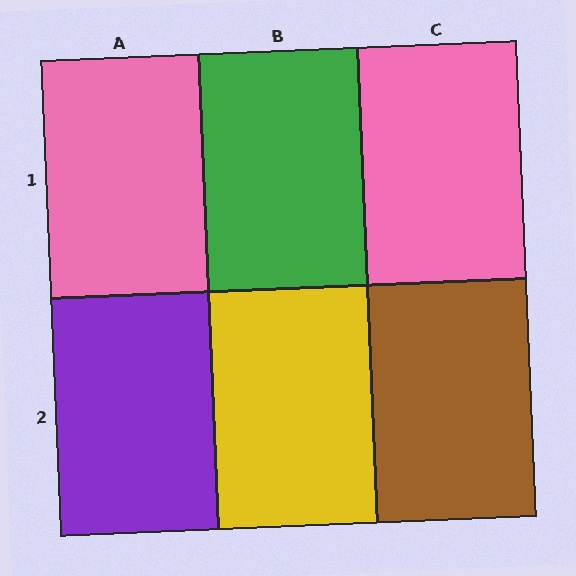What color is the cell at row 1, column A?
Pink.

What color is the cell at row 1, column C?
Pink.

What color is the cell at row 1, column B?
Green.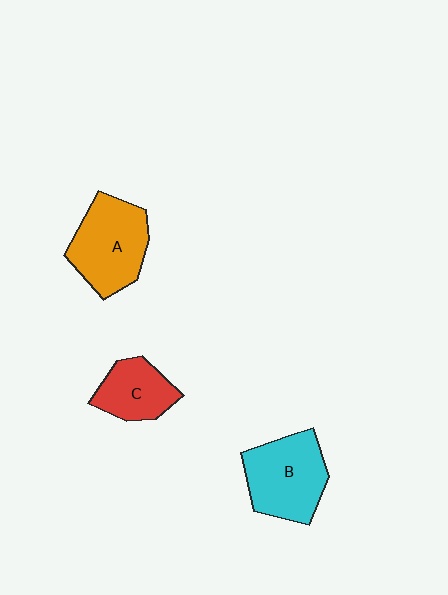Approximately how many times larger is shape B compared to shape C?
Approximately 1.5 times.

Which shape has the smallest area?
Shape C (red).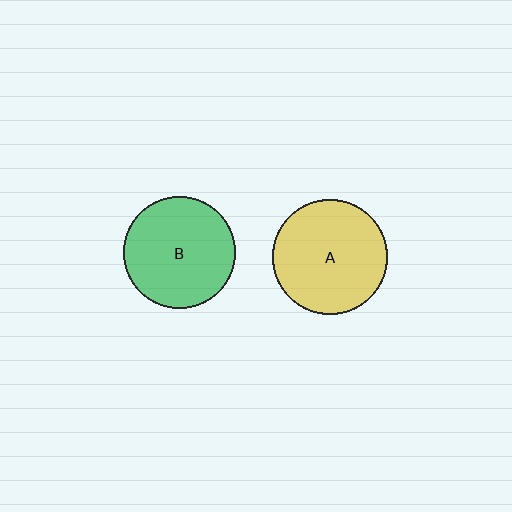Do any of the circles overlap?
No, none of the circles overlap.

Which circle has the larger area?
Circle A (yellow).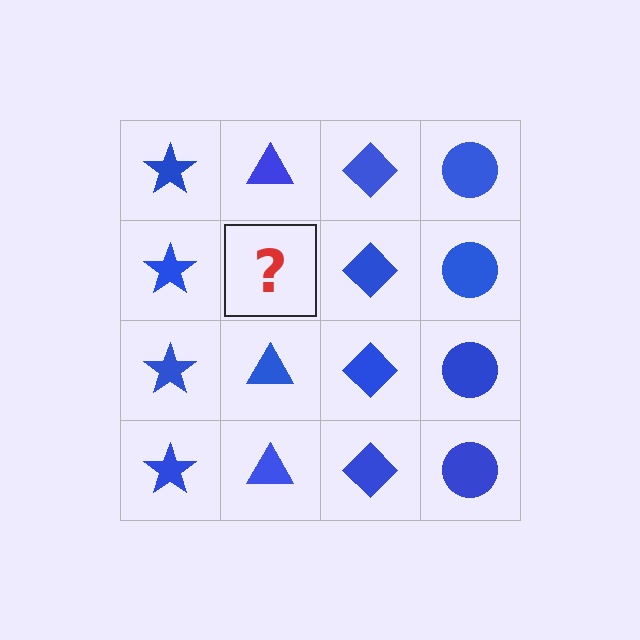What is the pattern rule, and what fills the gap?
The rule is that each column has a consistent shape. The gap should be filled with a blue triangle.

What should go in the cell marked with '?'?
The missing cell should contain a blue triangle.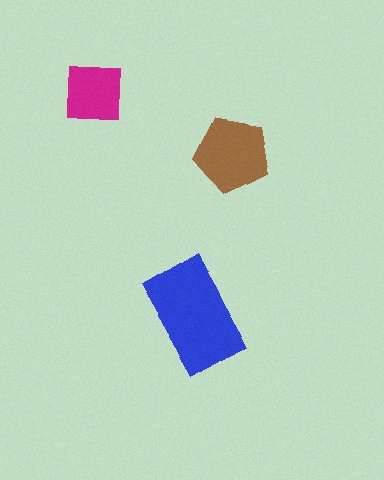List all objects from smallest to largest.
The magenta square, the brown pentagon, the blue rectangle.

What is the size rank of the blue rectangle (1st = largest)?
1st.